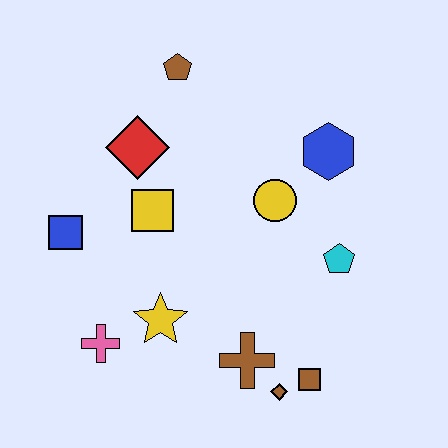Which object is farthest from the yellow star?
The brown pentagon is farthest from the yellow star.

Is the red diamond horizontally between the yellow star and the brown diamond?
No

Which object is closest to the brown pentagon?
The red diamond is closest to the brown pentagon.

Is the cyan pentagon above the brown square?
Yes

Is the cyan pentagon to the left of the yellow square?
No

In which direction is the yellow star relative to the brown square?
The yellow star is to the left of the brown square.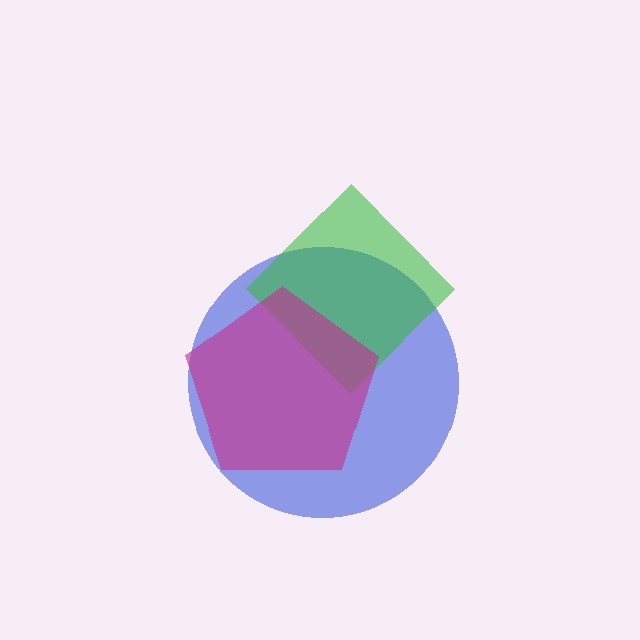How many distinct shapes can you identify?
There are 3 distinct shapes: a blue circle, a green diamond, a magenta pentagon.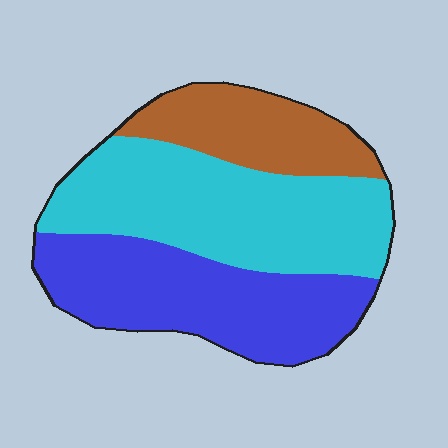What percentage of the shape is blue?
Blue covers about 35% of the shape.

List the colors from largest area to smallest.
From largest to smallest: cyan, blue, brown.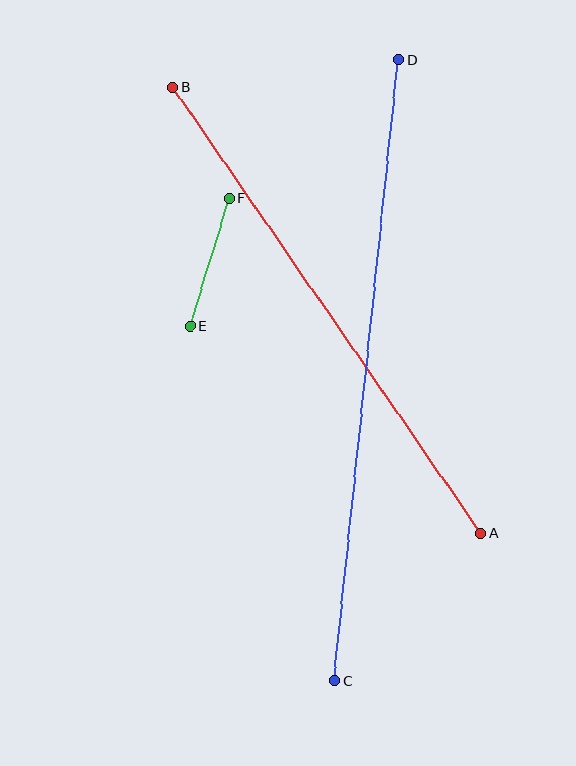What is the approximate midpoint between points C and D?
The midpoint is at approximately (366, 371) pixels.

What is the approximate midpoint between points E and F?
The midpoint is at approximately (210, 262) pixels.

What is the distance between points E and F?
The distance is approximately 134 pixels.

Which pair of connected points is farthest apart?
Points C and D are farthest apart.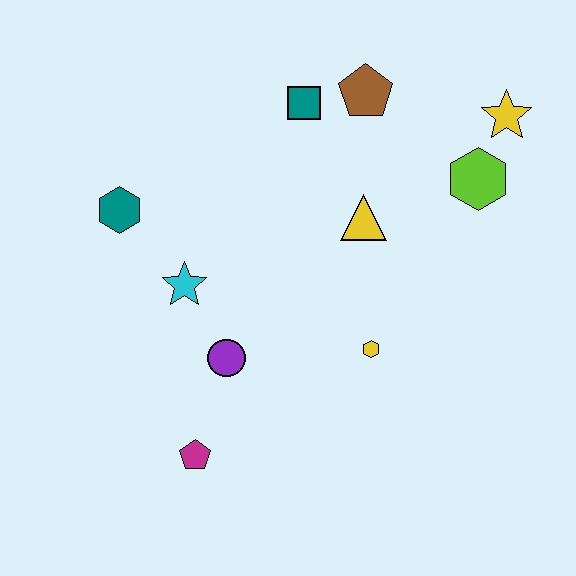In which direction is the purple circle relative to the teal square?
The purple circle is below the teal square.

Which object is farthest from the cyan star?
The yellow star is farthest from the cyan star.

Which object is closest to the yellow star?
The lime hexagon is closest to the yellow star.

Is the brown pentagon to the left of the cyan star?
No